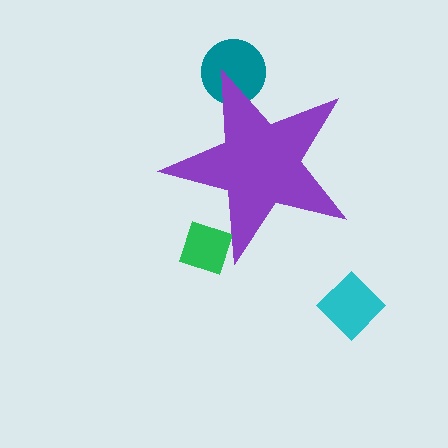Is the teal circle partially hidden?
Yes, the teal circle is partially hidden behind the purple star.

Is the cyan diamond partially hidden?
No, the cyan diamond is fully visible.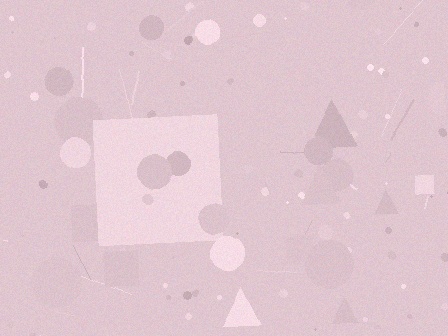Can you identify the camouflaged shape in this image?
The camouflaged shape is a square.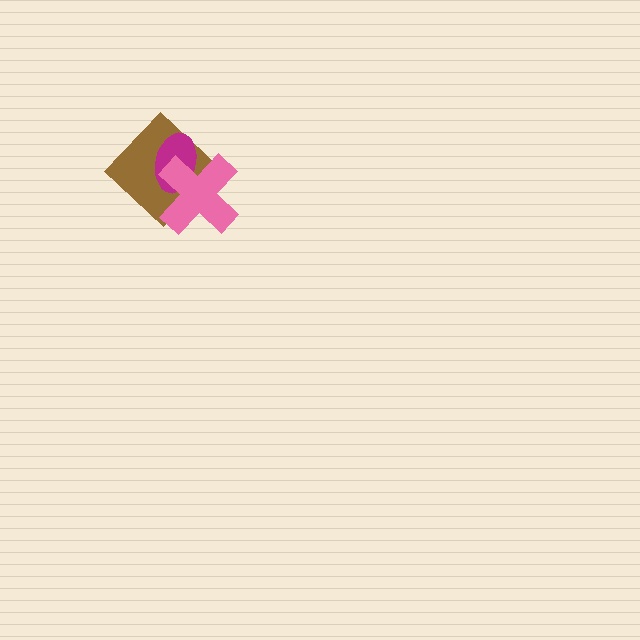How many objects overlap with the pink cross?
2 objects overlap with the pink cross.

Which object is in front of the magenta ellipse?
The pink cross is in front of the magenta ellipse.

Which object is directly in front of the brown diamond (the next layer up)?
The magenta ellipse is directly in front of the brown diamond.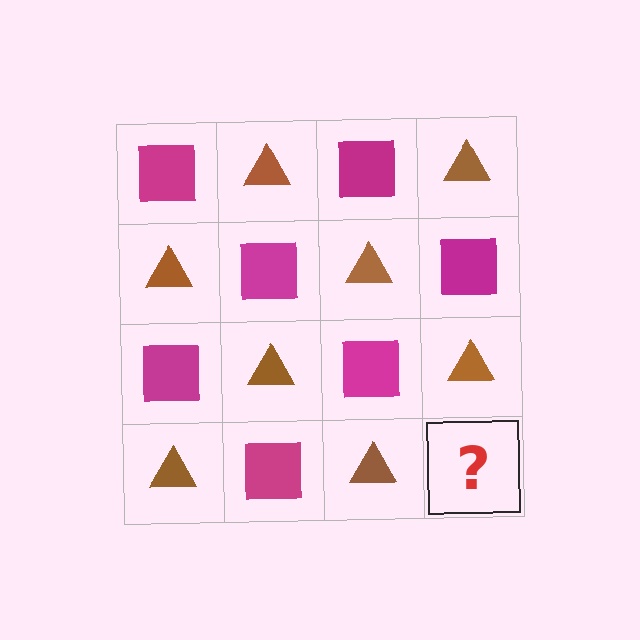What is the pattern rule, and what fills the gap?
The rule is that it alternates magenta square and brown triangle in a checkerboard pattern. The gap should be filled with a magenta square.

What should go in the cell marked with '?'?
The missing cell should contain a magenta square.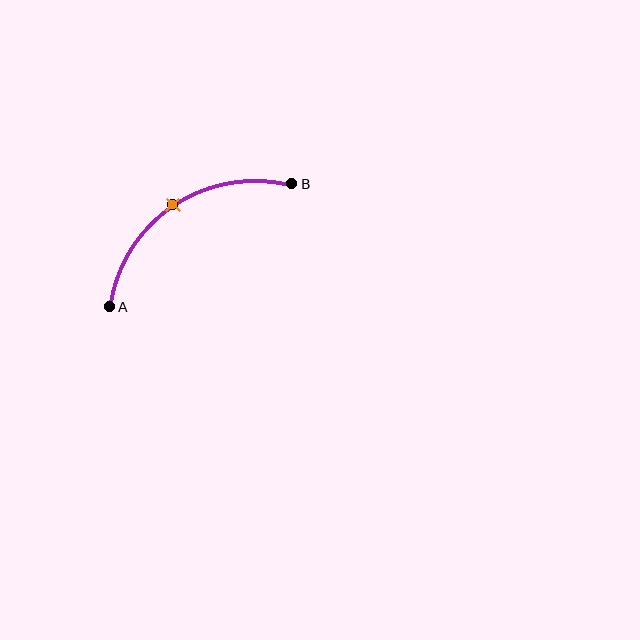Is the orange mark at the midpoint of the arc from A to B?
Yes. The orange mark lies on the arc at equal arc-length from both A and B — it is the arc midpoint.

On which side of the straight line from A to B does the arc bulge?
The arc bulges above and to the left of the straight line connecting A and B.